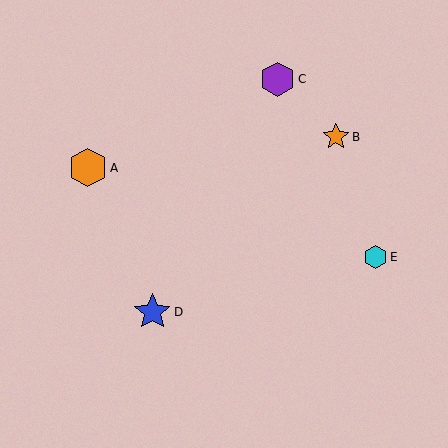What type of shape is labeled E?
Shape E is a cyan hexagon.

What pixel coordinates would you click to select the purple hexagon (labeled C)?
Click at (278, 79) to select the purple hexagon C.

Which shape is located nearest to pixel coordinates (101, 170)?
The orange hexagon (labeled A) at (88, 168) is nearest to that location.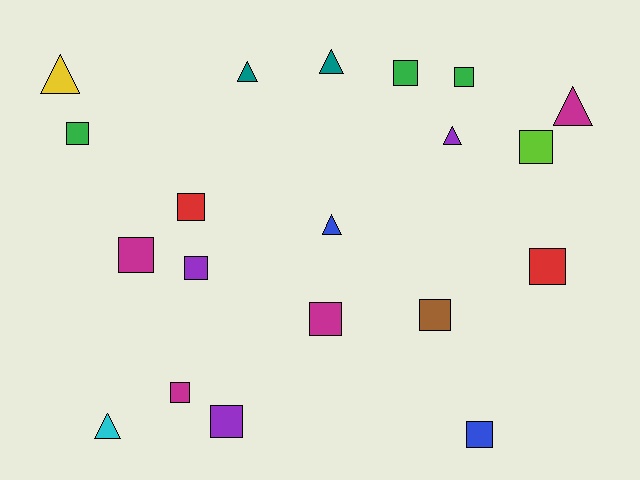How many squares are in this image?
There are 13 squares.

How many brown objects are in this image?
There is 1 brown object.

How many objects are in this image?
There are 20 objects.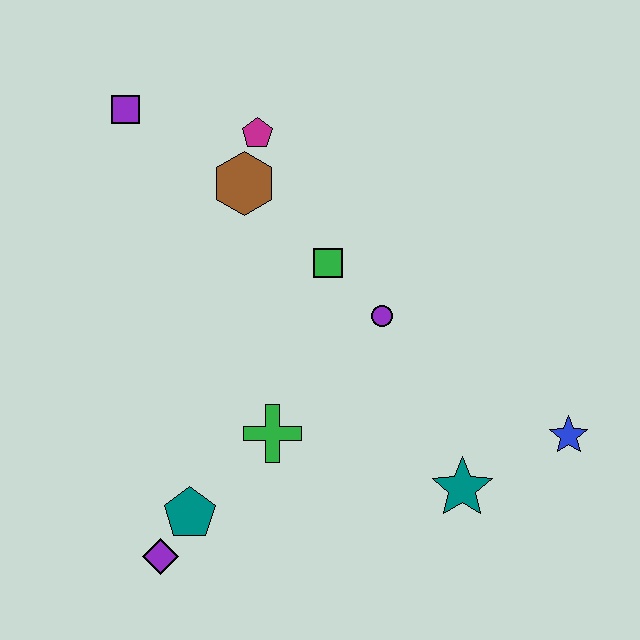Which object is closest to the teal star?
The blue star is closest to the teal star.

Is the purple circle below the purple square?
Yes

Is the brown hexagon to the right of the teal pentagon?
Yes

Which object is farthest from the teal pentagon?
The purple square is farthest from the teal pentagon.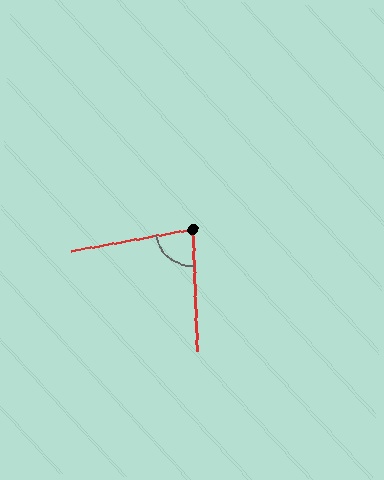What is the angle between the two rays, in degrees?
Approximately 82 degrees.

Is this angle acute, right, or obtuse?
It is acute.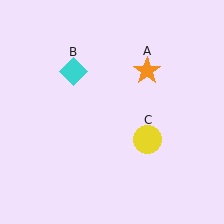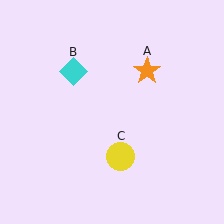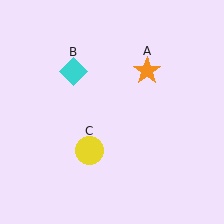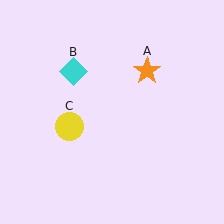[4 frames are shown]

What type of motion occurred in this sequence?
The yellow circle (object C) rotated clockwise around the center of the scene.